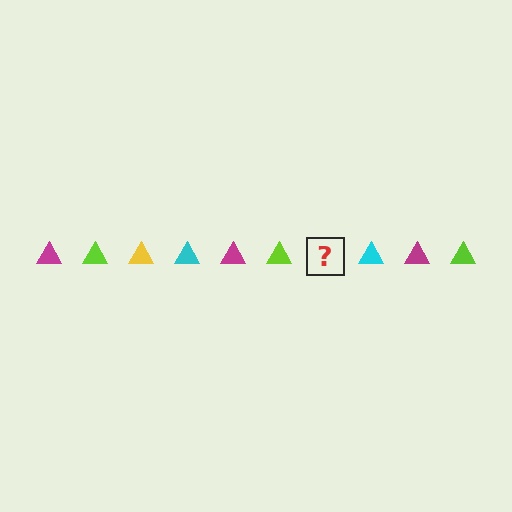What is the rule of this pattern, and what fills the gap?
The rule is that the pattern cycles through magenta, lime, yellow, cyan triangles. The gap should be filled with a yellow triangle.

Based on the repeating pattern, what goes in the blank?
The blank should be a yellow triangle.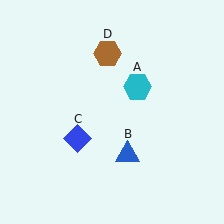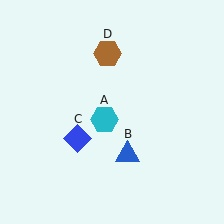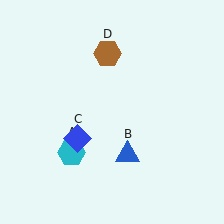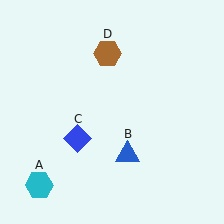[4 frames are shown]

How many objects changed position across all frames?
1 object changed position: cyan hexagon (object A).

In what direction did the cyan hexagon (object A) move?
The cyan hexagon (object A) moved down and to the left.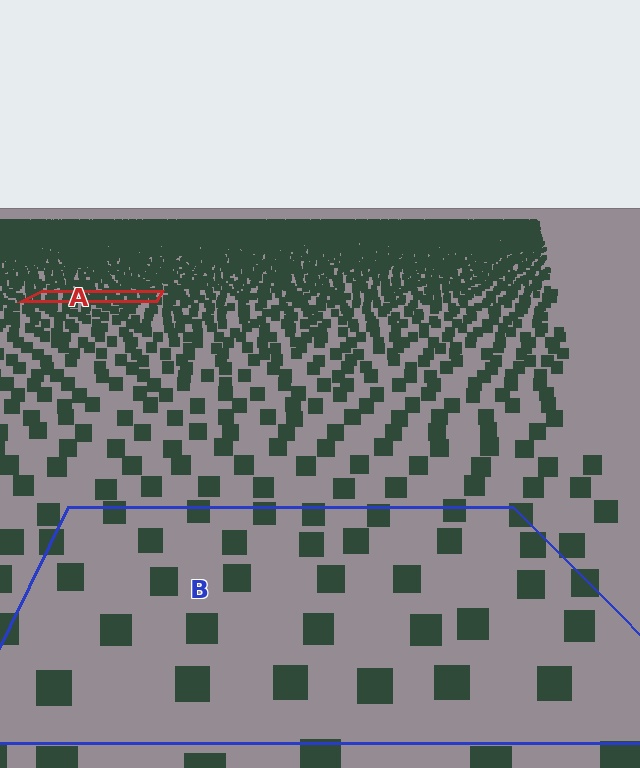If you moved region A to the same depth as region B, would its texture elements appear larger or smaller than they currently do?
They would appear larger. At a closer depth, the same texture elements are projected at a bigger on-screen size.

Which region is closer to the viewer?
Region B is closer. The texture elements there are larger and more spread out.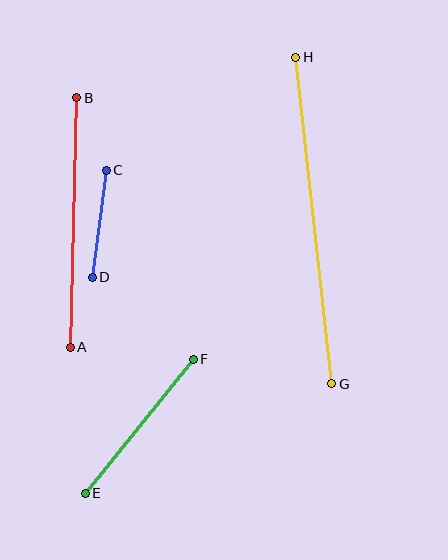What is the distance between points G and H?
The distance is approximately 329 pixels.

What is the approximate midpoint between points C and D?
The midpoint is at approximately (99, 224) pixels.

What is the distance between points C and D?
The distance is approximately 108 pixels.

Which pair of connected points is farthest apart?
Points G and H are farthest apart.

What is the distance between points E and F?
The distance is approximately 172 pixels.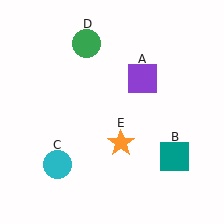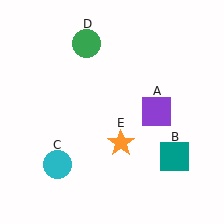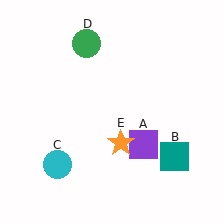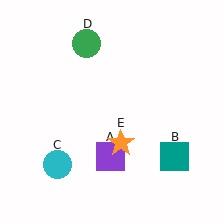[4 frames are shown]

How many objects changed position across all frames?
1 object changed position: purple square (object A).